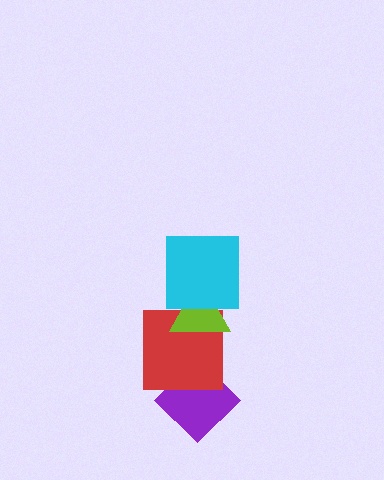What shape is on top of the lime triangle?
The cyan square is on top of the lime triangle.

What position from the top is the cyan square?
The cyan square is 1st from the top.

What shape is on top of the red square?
The lime triangle is on top of the red square.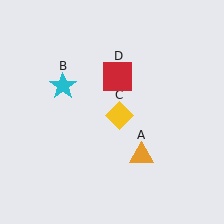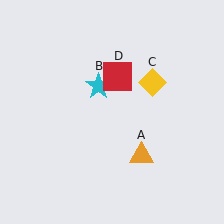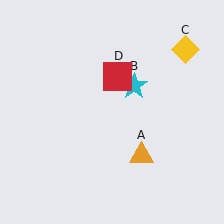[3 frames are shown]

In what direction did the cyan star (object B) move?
The cyan star (object B) moved right.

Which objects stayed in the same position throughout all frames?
Orange triangle (object A) and red square (object D) remained stationary.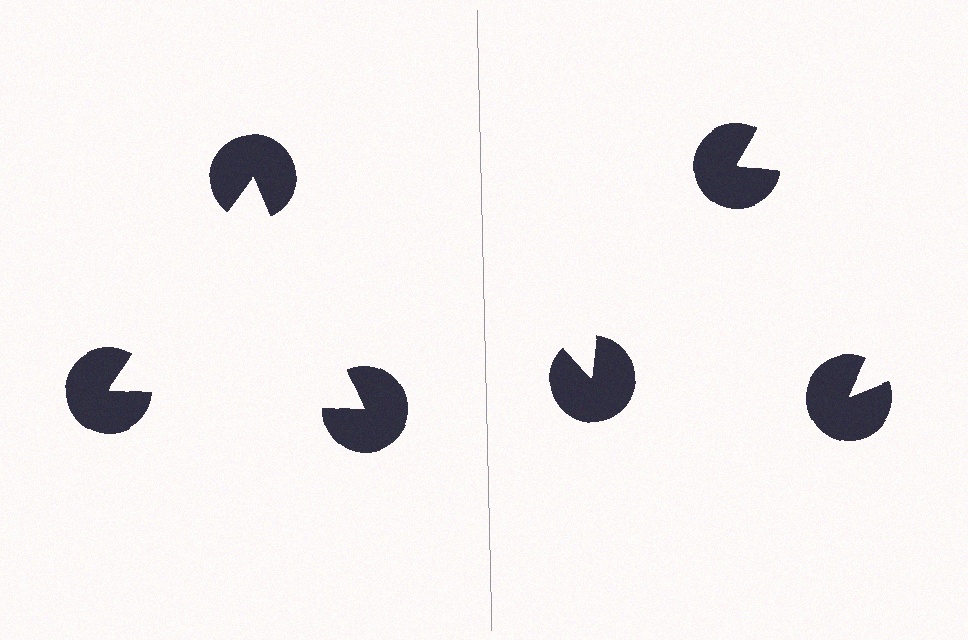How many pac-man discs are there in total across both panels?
6 — 3 on each side.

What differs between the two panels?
The pac-man discs are positioned identically on both sides; only the wedge orientations differ. On the left they align to a triangle; on the right they are misaligned.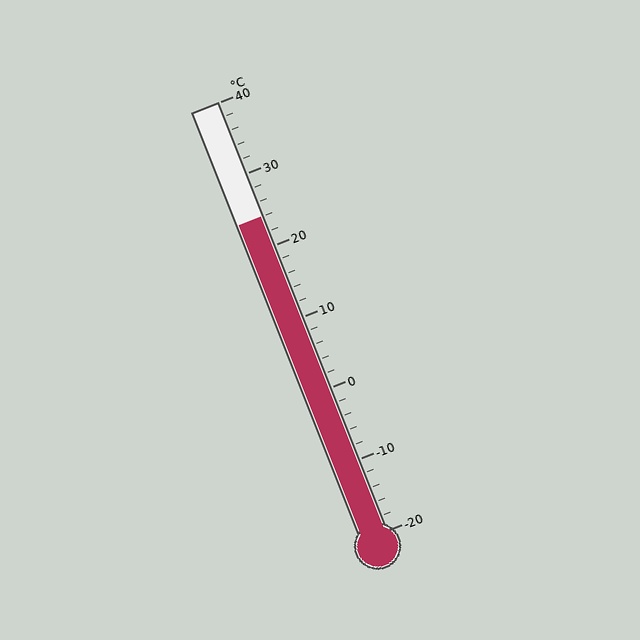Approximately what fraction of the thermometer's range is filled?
The thermometer is filled to approximately 75% of its range.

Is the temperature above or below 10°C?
The temperature is above 10°C.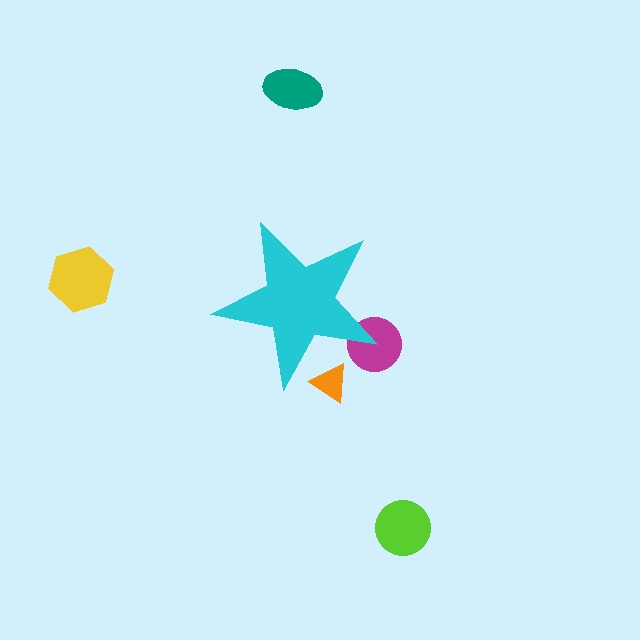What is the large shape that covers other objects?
A cyan star.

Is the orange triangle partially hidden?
Yes, the orange triangle is partially hidden behind the cyan star.